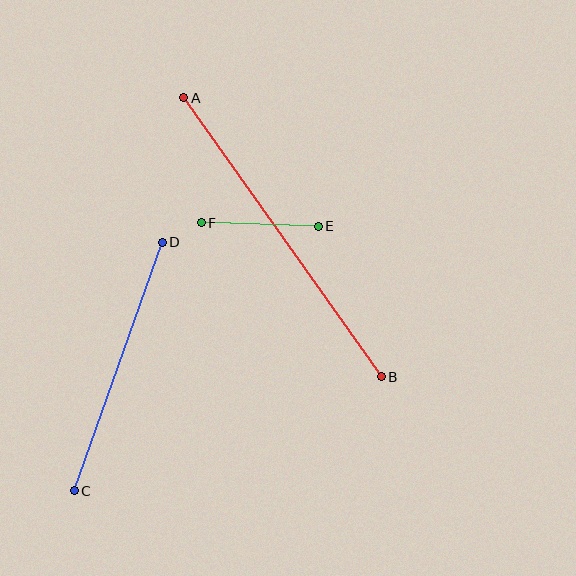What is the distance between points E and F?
The distance is approximately 117 pixels.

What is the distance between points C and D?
The distance is approximately 264 pixels.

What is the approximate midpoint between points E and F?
The midpoint is at approximately (260, 225) pixels.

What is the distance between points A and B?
The distance is approximately 342 pixels.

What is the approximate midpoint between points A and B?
The midpoint is at approximately (282, 237) pixels.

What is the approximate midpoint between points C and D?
The midpoint is at approximately (118, 367) pixels.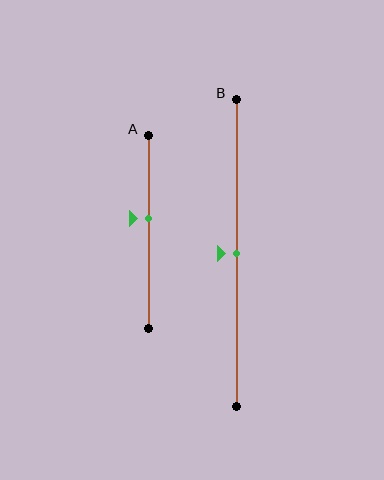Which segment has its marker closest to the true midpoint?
Segment B has its marker closest to the true midpoint.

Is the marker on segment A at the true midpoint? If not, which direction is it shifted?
No, the marker on segment A is shifted upward by about 7% of the segment length.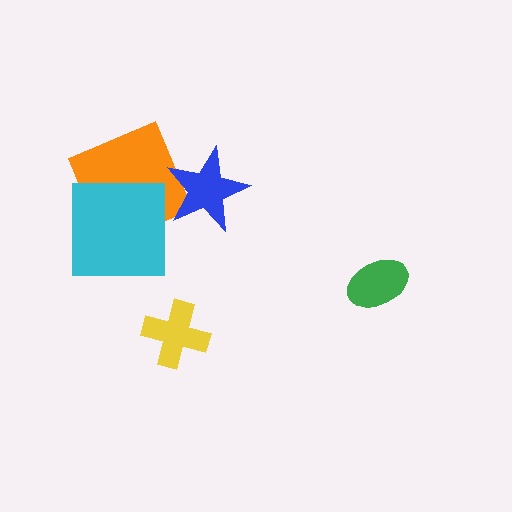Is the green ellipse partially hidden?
No, no other shape covers it.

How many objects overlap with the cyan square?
1 object overlaps with the cyan square.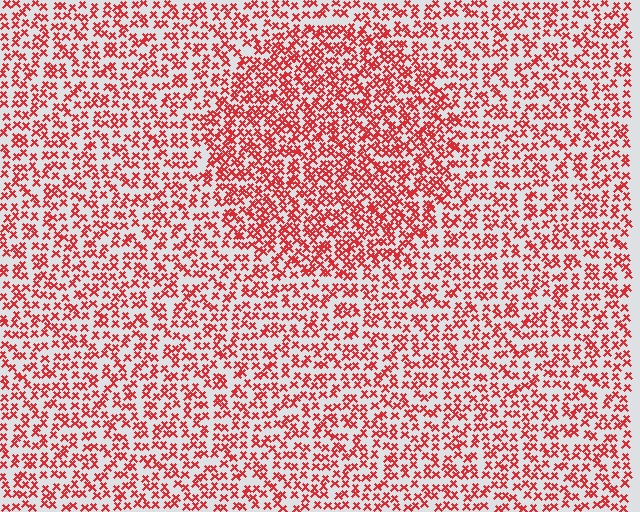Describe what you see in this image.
The image contains small red elements arranged at two different densities. A circle-shaped region is visible where the elements are more densely packed than the surrounding area.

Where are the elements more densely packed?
The elements are more densely packed inside the circle boundary.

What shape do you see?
I see a circle.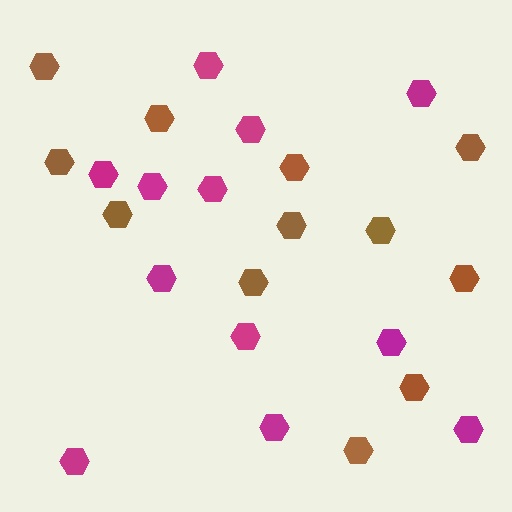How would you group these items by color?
There are 2 groups: one group of brown hexagons (12) and one group of magenta hexagons (12).